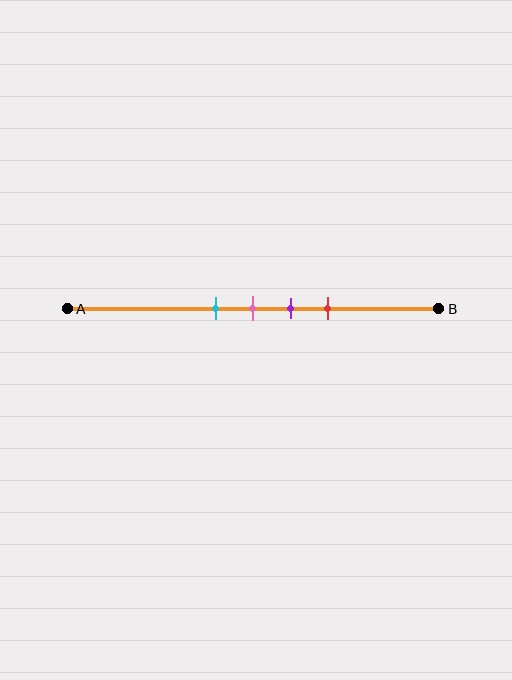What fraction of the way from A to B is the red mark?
The red mark is approximately 70% (0.7) of the way from A to B.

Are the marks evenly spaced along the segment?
Yes, the marks are approximately evenly spaced.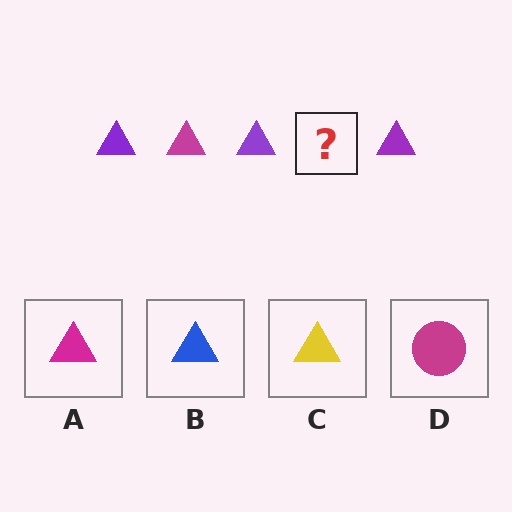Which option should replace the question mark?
Option A.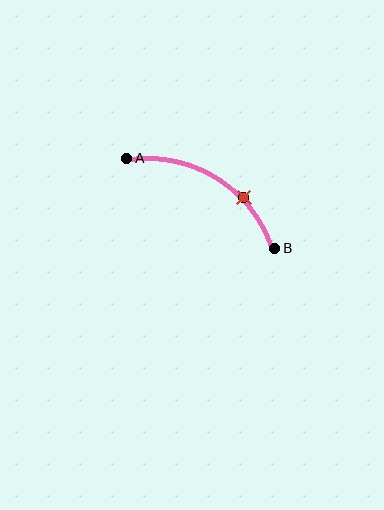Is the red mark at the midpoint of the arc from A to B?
No. The red mark lies on the arc but is closer to endpoint B. The arc midpoint would be at the point on the curve equidistant along the arc from both A and B.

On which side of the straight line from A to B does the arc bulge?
The arc bulges above the straight line connecting A and B.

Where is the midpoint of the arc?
The arc midpoint is the point on the curve farthest from the straight line joining A and B. It sits above that line.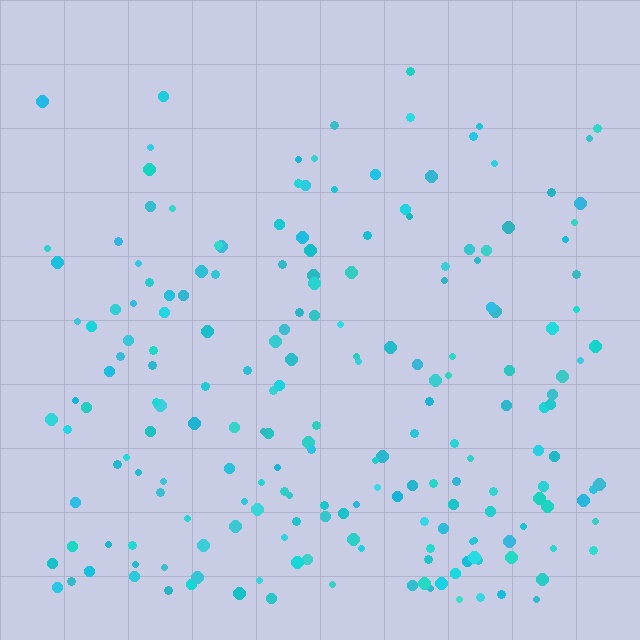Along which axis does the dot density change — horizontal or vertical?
Vertical.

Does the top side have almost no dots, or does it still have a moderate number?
Still a moderate number, just noticeably fewer than the bottom.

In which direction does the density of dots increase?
From top to bottom, with the bottom side densest.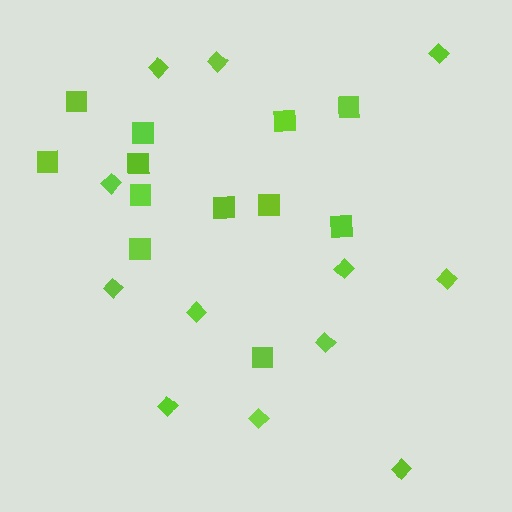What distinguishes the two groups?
There are 2 groups: one group of diamonds (12) and one group of squares (12).